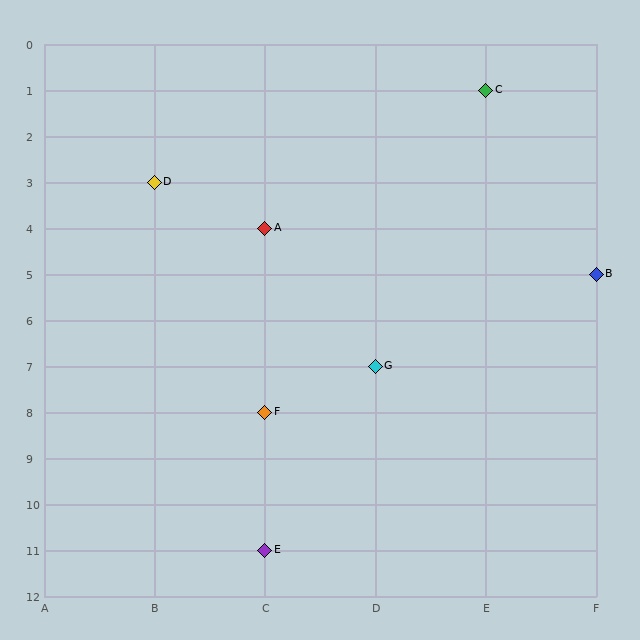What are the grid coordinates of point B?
Point B is at grid coordinates (F, 5).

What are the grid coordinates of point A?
Point A is at grid coordinates (C, 4).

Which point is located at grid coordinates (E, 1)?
Point C is at (E, 1).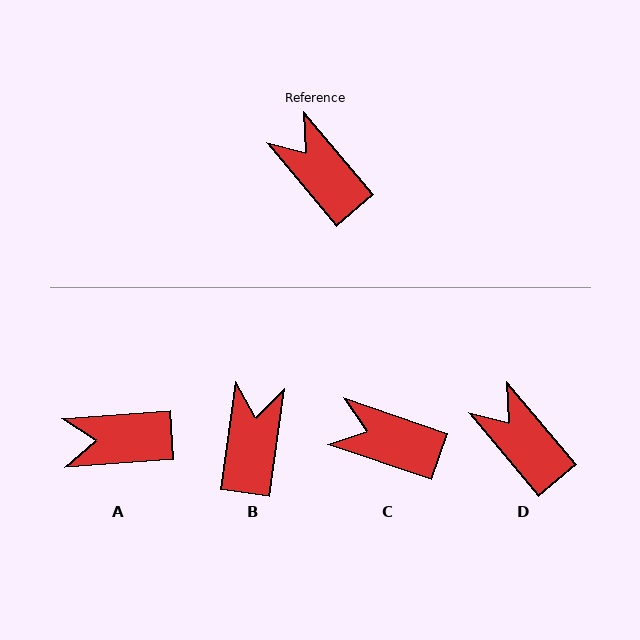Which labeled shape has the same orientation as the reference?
D.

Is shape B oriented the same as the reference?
No, it is off by about 48 degrees.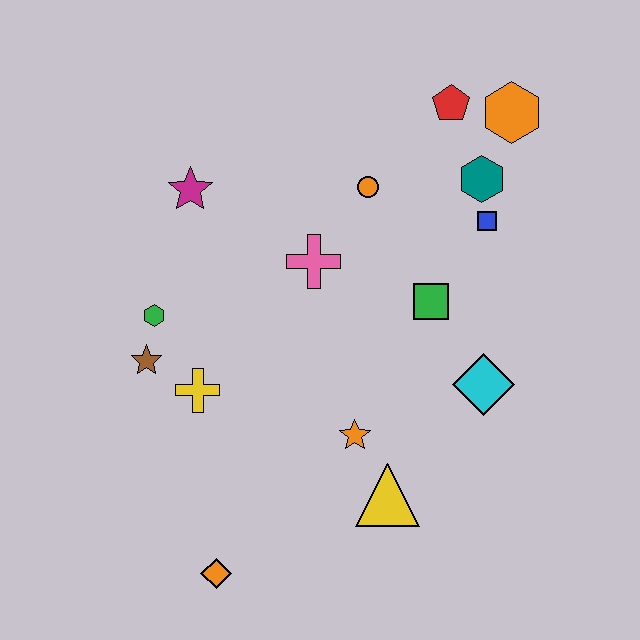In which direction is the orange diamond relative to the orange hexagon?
The orange diamond is below the orange hexagon.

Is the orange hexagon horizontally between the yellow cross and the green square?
No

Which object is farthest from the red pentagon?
The orange diamond is farthest from the red pentagon.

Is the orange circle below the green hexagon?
No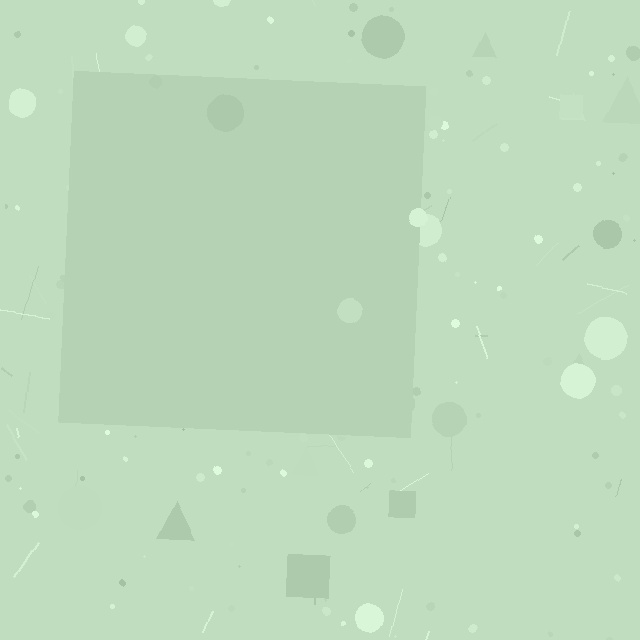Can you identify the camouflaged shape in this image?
The camouflaged shape is a square.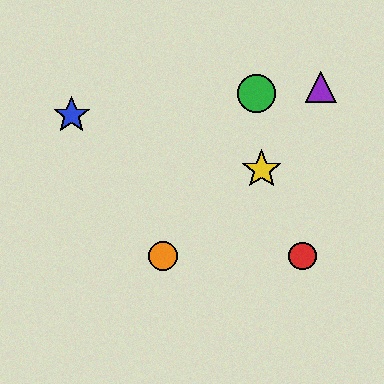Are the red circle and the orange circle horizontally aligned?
Yes, both are at y≈256.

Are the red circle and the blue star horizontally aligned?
No, the red circle is at y≈256 and the blue star is at y≈115.